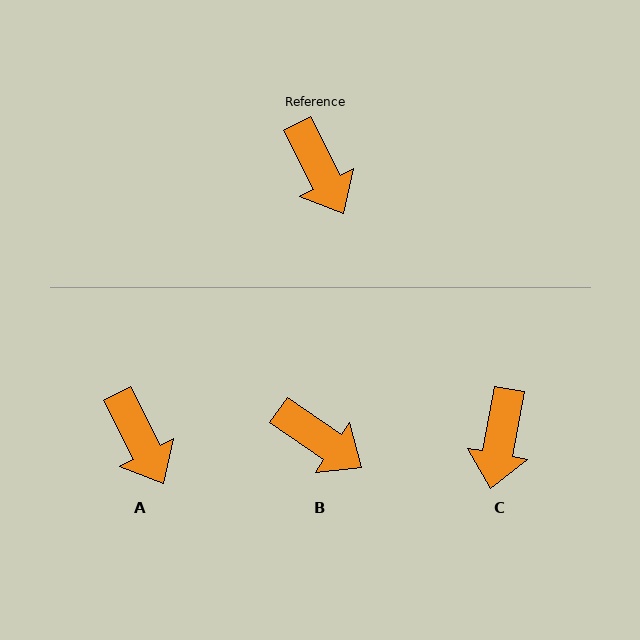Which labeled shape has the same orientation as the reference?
A.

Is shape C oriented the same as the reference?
No, it is off by about 38 degrees.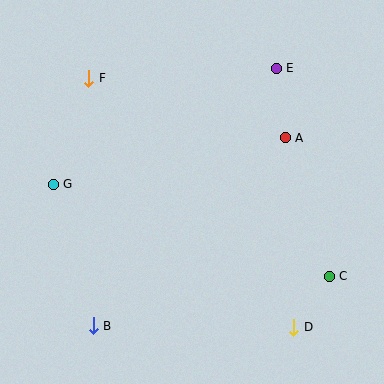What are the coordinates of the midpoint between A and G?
The midpoint between A and G is at (169, 161).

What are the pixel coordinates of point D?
Point D is at (294, 327).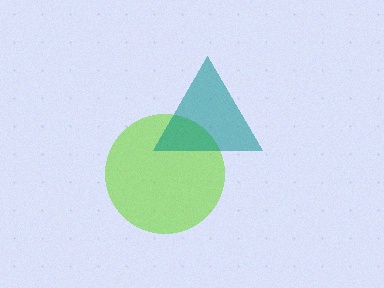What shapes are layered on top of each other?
The layered shapes are: a lime circle, a teal triangle.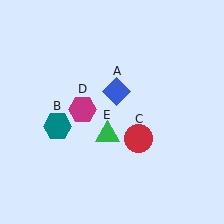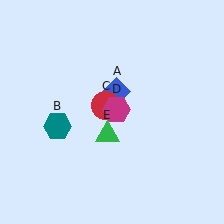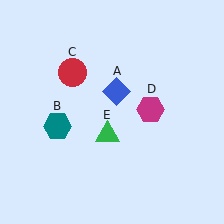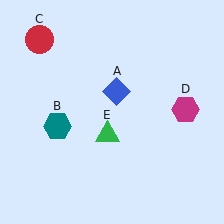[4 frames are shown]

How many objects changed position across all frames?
2 objects changed position: red circle (object C), magenta hexagon (object D).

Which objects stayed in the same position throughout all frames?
Blue diamond (object A) and teal hexagon (object B) and green triangle (object E) remained stationary.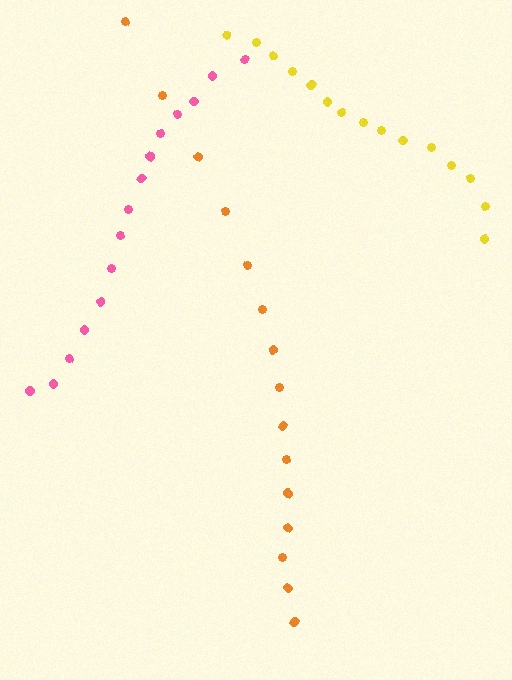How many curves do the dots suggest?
There are 3 distinct paths.